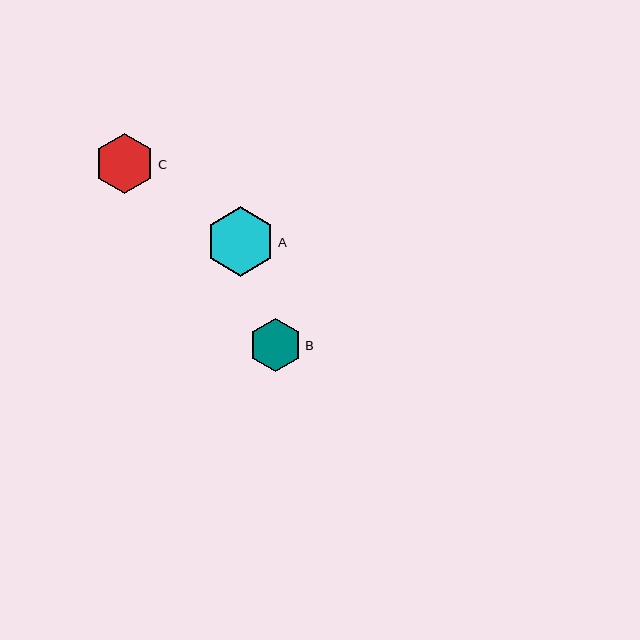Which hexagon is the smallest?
Hexagon B is the smallest with a size of approximately 53 pixels.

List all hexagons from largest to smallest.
From largest to smallest: A, C, B.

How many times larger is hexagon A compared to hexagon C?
Hexagon A is approximately 1.1 times the size of hexagon C.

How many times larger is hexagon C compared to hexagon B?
Hexagon C is approximately 1.1 times the size of hexagon B.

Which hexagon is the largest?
Hexagon A is the largest with a size of approximately 70 pixels.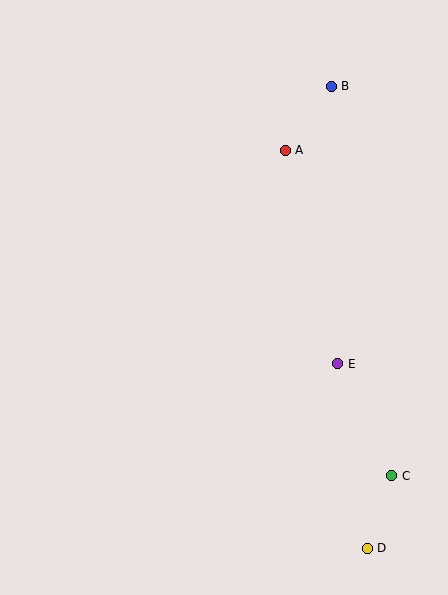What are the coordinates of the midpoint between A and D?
The midpoint between A and D is at (326, 349).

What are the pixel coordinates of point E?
Point E is at (338, 364).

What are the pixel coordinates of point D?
Point D is at (367, 548).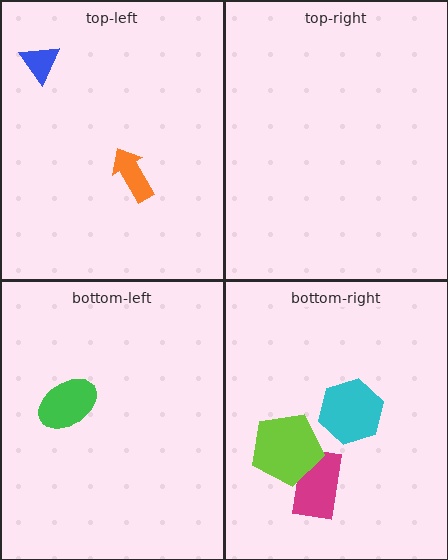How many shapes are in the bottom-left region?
1.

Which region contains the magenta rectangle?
The bottom-right region.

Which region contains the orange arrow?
The top-left region.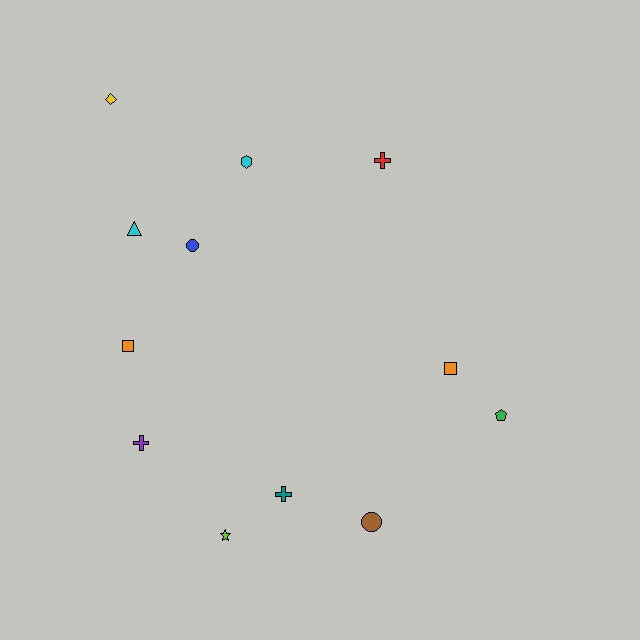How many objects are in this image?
There are 12 objects.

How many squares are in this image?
There are 2 squares.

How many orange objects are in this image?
There are 2 orange objects.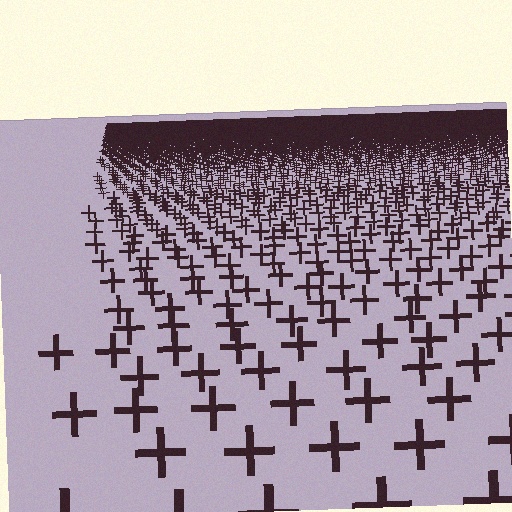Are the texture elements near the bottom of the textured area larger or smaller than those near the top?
Larger. Near the bottom, elements are closer to the viewer and appear at a bigger on-screen size.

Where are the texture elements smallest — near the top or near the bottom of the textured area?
Near the top.